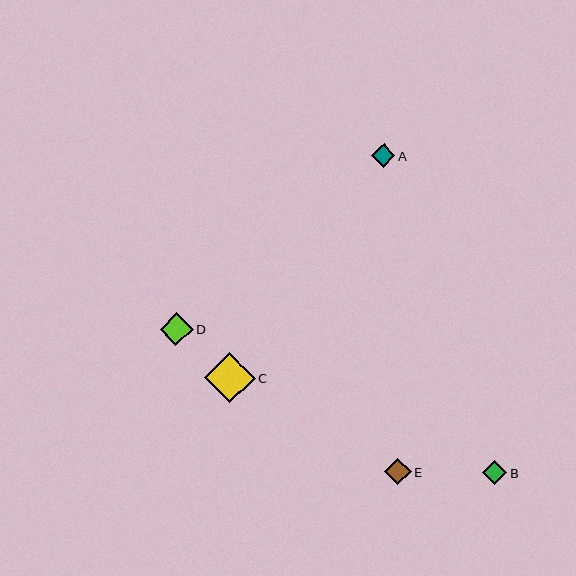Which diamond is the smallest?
Diamond A is the smallest with a size of approximately 24 pixels.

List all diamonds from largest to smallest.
From largest to smallest: C, D, E, B, A.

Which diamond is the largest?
Diamond C is the largest with a size of approximately 51 pixels.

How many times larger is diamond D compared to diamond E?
Diamond D is approximately 1.3 times the size of diamond E.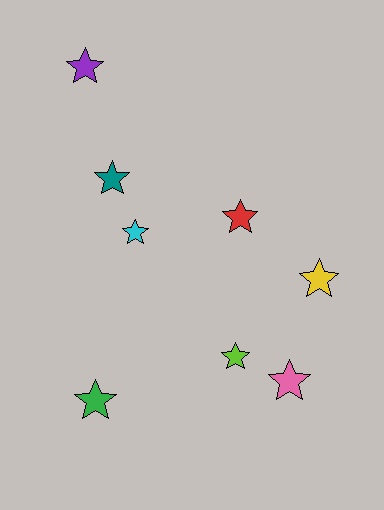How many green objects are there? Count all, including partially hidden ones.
There is 1 green object.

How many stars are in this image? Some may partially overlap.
There are 8 stars.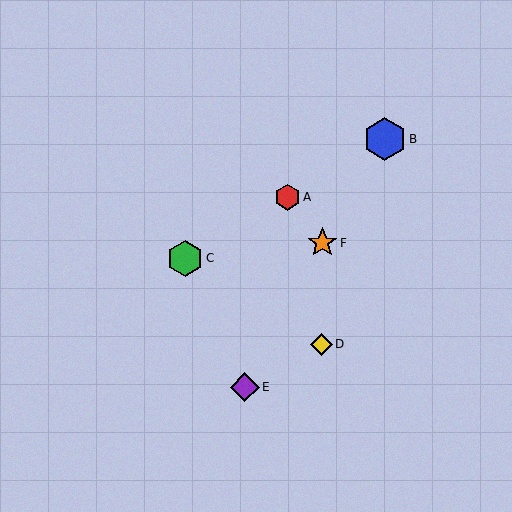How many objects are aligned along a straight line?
3 objects (A, B, C) are aligned along a straight line.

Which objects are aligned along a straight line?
Objects A, B, C are aligned along a straight line.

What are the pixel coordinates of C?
Object C is at (185, 259).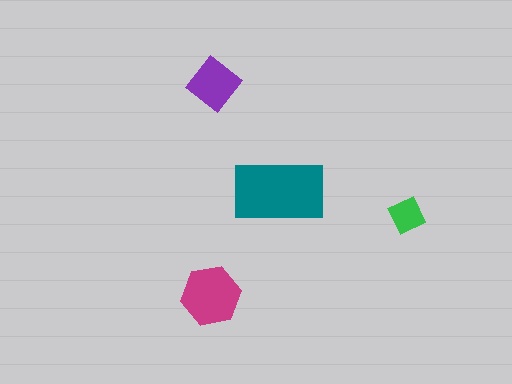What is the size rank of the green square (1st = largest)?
4th.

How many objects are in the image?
There are 4 objects in the image.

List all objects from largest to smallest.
The teal rectangle, the magenta hexagon, the purple diamond, the green square.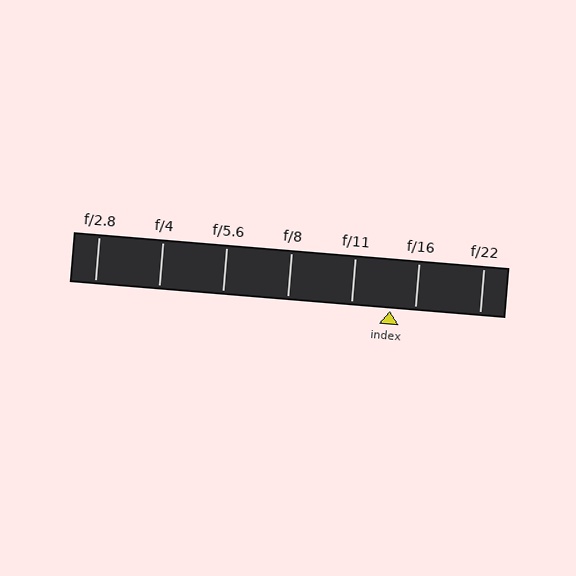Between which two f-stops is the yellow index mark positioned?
The index mark is between f/11 and f/16.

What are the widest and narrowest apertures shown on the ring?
The widest aperture shown is f/2.8 and the narrowest is f/22.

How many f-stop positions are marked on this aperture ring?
There are 7 f-stop positions marked.